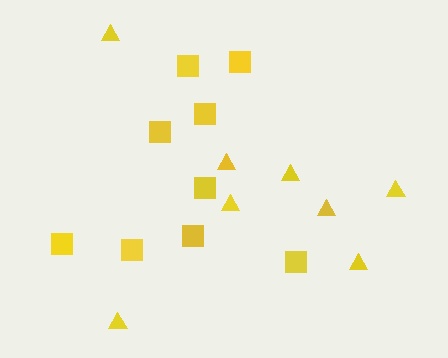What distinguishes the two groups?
There are 2 groups: one group of squares (9) and one group of triangles (8).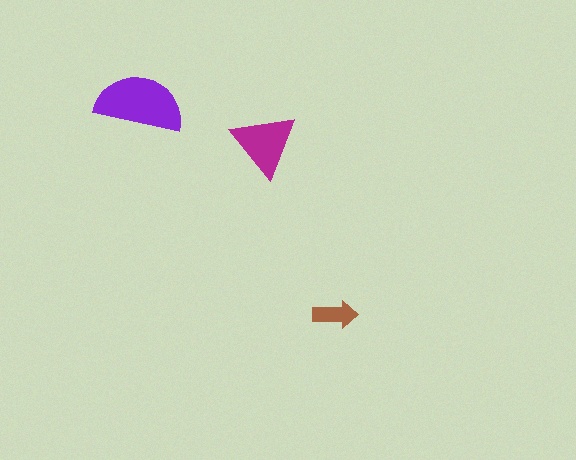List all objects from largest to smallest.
The purple semicircle, the magenta triangle, the brown arrow.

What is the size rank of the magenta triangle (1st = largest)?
2nd.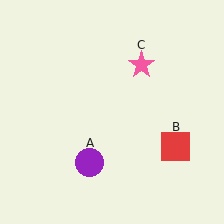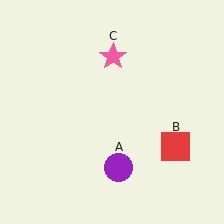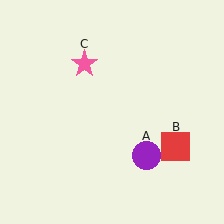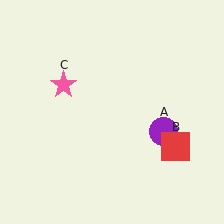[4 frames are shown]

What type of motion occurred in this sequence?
The purple circle (object A), pink star (object C) rotated counterclockwise around the center of the scene.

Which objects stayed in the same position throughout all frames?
Red square (object B) remained stationary.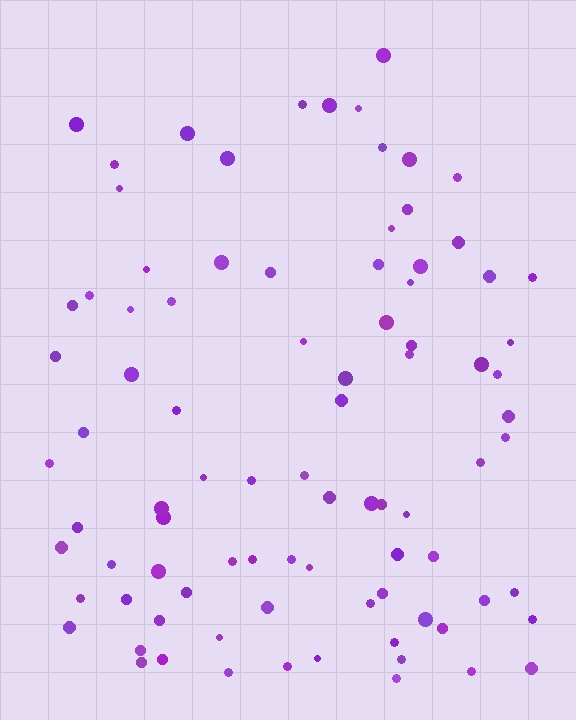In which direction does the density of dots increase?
From top to bottom, with the bottom side densest.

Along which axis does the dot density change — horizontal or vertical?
Vertical.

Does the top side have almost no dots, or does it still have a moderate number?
Still a moderate number, just noticeably fewer than the bottom.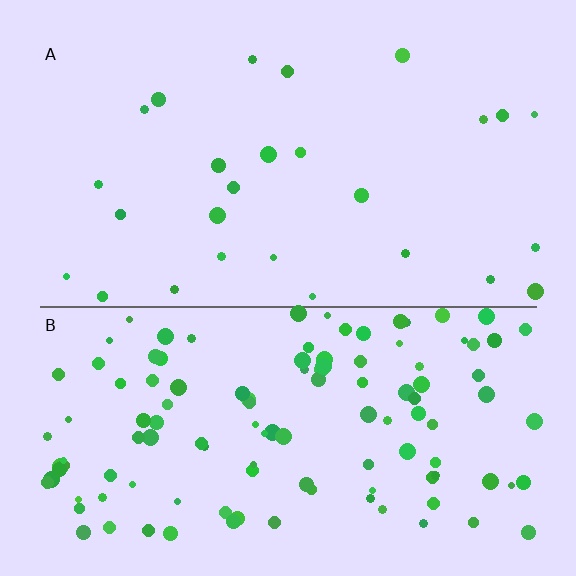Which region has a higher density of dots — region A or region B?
B (the bottom).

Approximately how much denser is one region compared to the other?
Approximately 4.4× — region B over region A.